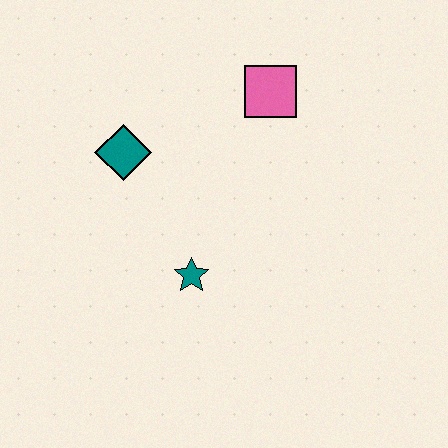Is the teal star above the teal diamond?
No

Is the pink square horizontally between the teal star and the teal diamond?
No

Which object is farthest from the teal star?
The pink square is farthest from the teal star.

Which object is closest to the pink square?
The teal diamond is closest to the pink square.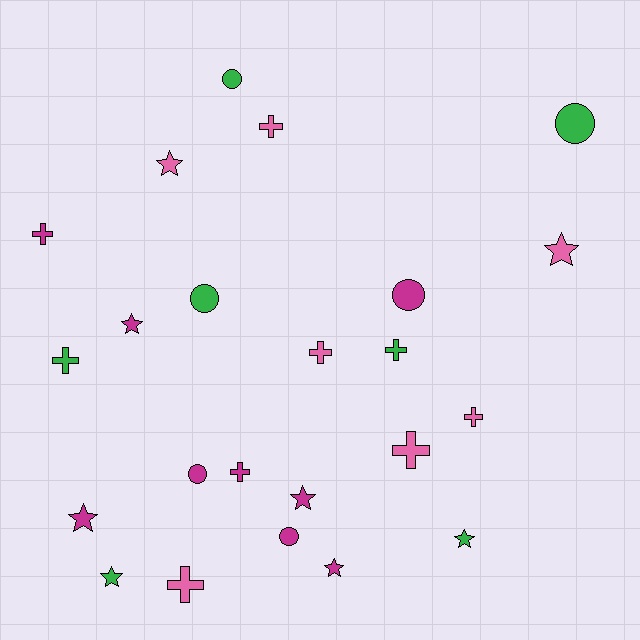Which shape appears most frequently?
Cross, with 9 objects.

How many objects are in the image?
There are 23 objects.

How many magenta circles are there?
There are 3 magenta circles.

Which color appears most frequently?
Magenta, with 9 objects.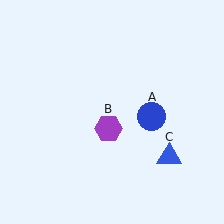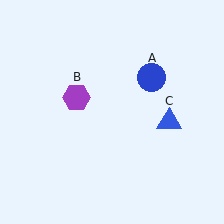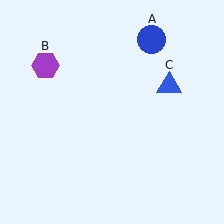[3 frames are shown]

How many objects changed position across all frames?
3 objects changed position: blue circle (object A), purple hexagon (object B), blue triangle (object C).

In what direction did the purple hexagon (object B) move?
The purple hexagon (object B) moved up and to the left.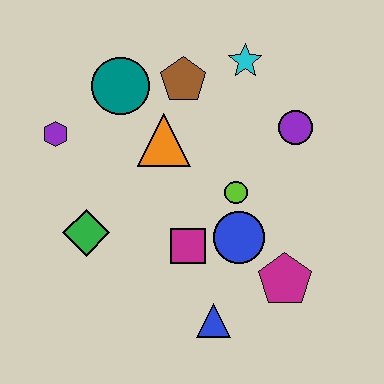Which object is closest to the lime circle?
The blue circle is closest to the lime circle.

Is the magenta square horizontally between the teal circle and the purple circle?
Yes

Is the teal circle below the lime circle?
No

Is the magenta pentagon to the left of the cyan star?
No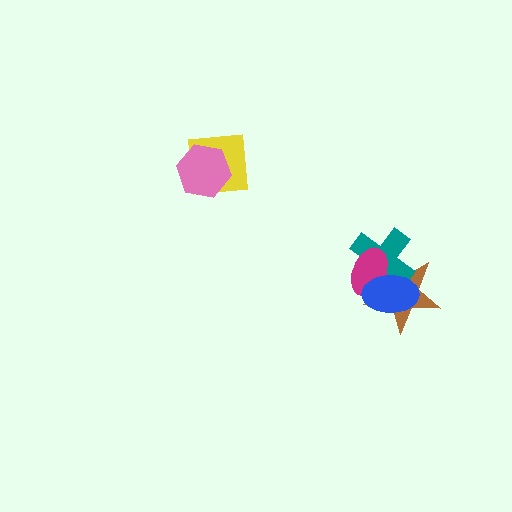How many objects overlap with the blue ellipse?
3 objects overlap with the blue ellipse.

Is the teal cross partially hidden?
Yes, it is partially covered by another shape.